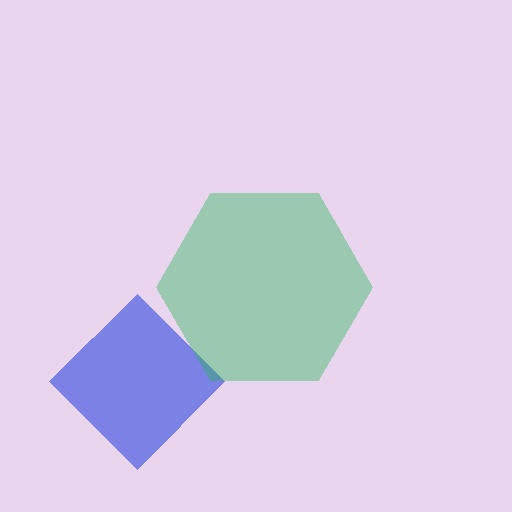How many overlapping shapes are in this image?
There are 2 overlapping shapes in the image.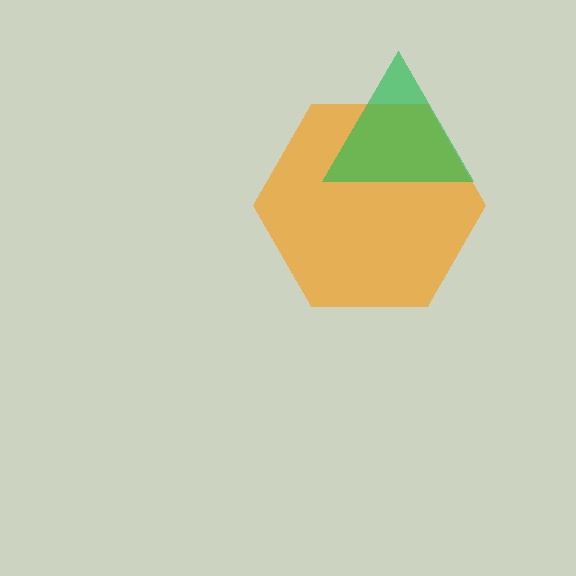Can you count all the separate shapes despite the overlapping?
Yes, there are 2 separate shapes.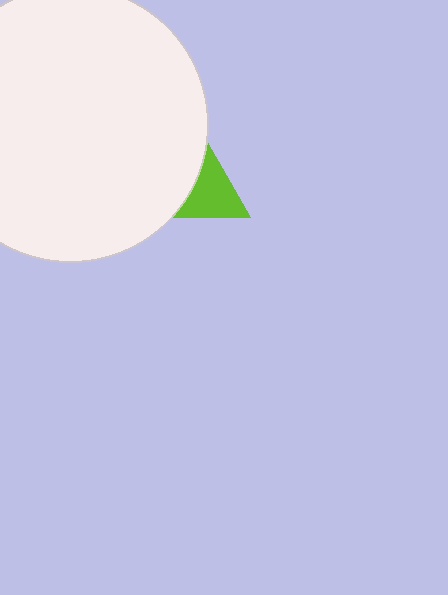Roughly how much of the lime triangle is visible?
A small part of it is visible (roughly 32%).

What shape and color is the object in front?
The object in front is a white circle.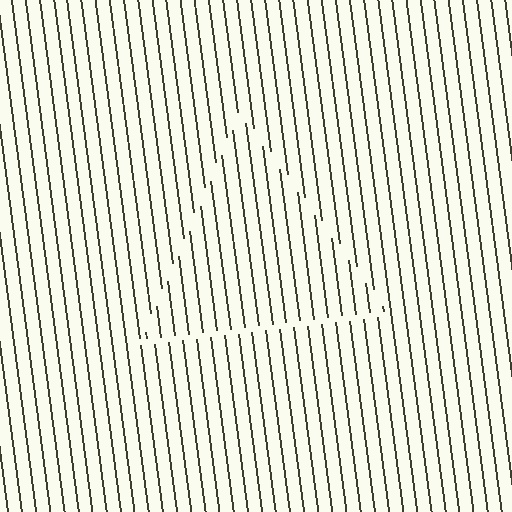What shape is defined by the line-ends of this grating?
An illusory triangle. The interior of the shape contains the same grating, shifted by half a period — the contour is defined by the phase discontinuity where line-ends from the inner and outer gratings abut.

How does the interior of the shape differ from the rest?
The interior of the shape contains the same grating, shifted by half a period — the contour is defined by the phase discontinuity where line-ends from the inner and outer gratings abut.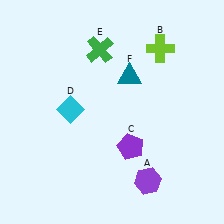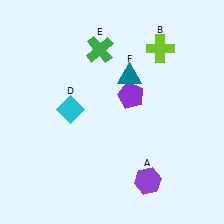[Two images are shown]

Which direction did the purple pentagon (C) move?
The purple pentagon (C) moved up.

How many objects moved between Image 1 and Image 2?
1 object moved between the two images.